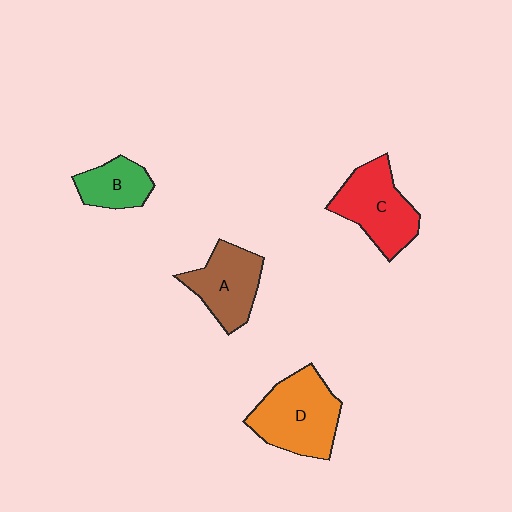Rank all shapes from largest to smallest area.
From largest to smallest: D (orange), C (red), A (brown), B (green).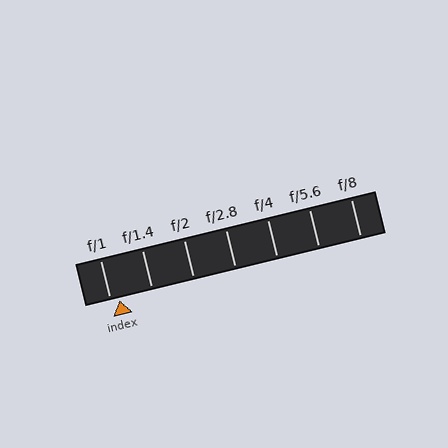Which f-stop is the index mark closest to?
The index mark is closest to f/1.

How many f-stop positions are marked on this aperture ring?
There are 7 f-stop positions marked.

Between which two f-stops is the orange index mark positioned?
The index mark is between f/1 and f/1.4.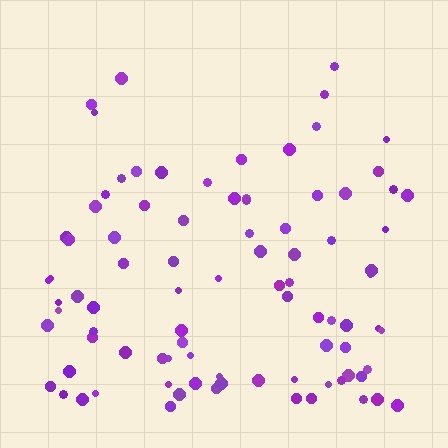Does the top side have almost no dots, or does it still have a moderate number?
Still a moderate number, just noticeably fewer than the bottom.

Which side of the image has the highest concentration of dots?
The bottom.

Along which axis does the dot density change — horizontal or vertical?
Vertical.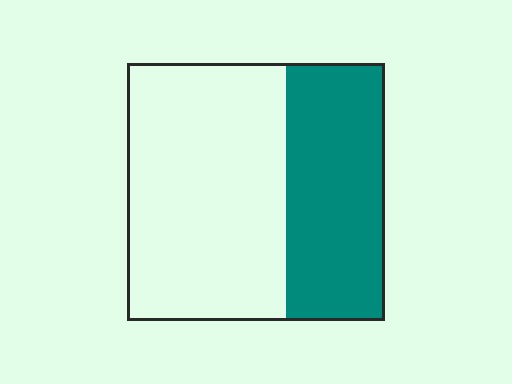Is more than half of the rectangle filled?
No.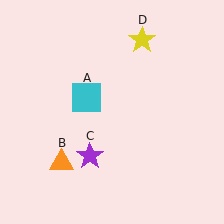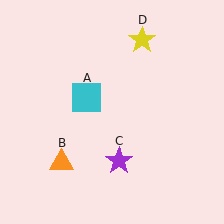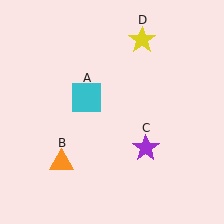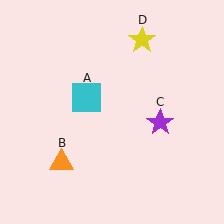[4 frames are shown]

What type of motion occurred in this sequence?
The purple star (object C) rotated counterclockwise around the center of the scene.